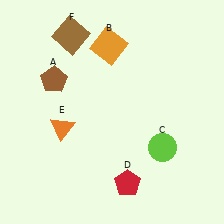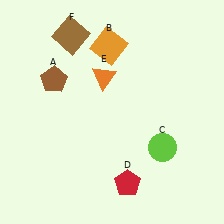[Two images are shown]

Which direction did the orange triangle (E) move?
The orange triangle (E) moved up.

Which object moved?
The orange triangle (E) moved up.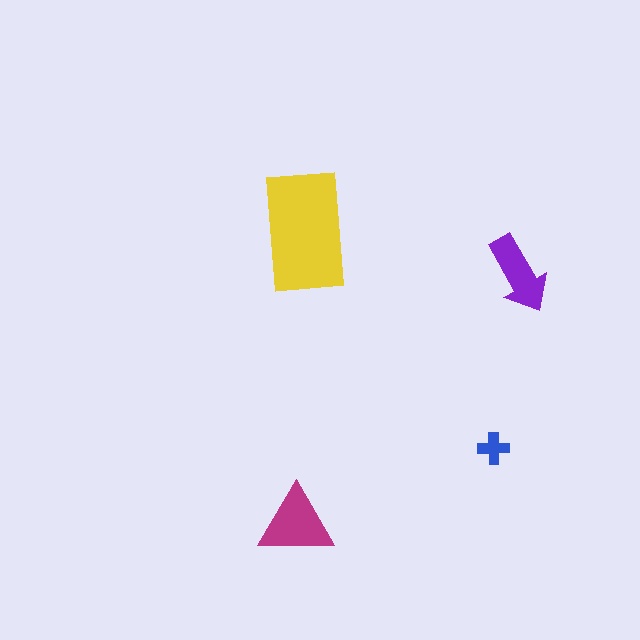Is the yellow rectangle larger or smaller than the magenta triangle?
Larger.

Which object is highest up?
The yellow rectangle is topmost.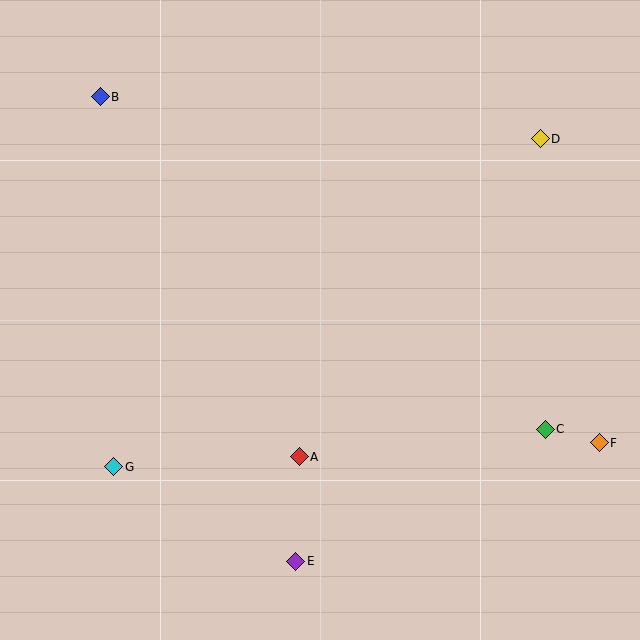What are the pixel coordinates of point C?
Point C is at (545, 429).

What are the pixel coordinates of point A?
Point A is at (299, 457).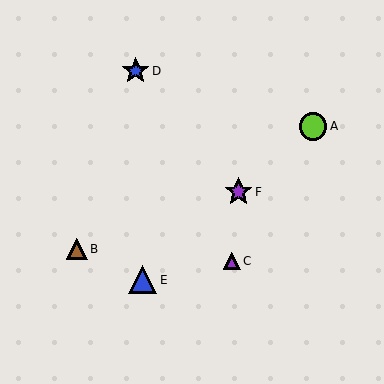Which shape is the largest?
The blue triangle (labeled E) is the largest.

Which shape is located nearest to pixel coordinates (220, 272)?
The purple triangle (labeled C) at (232, 261) is nearest to that location.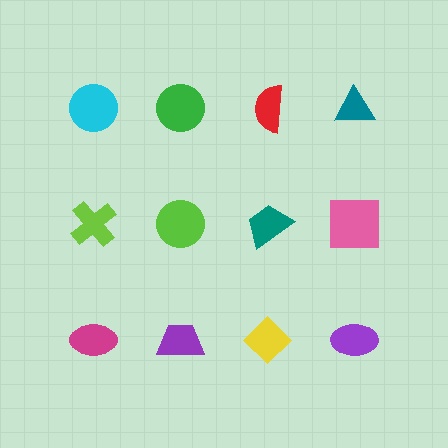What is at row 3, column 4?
A purple ellipse.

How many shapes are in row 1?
4 shapes.